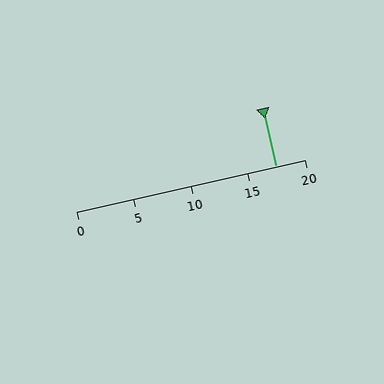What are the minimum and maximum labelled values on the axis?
The axis runs from 0 to 20.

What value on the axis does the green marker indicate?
The marker indicates approximately 17.5.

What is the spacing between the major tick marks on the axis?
The major ticks are spaced 5 apart.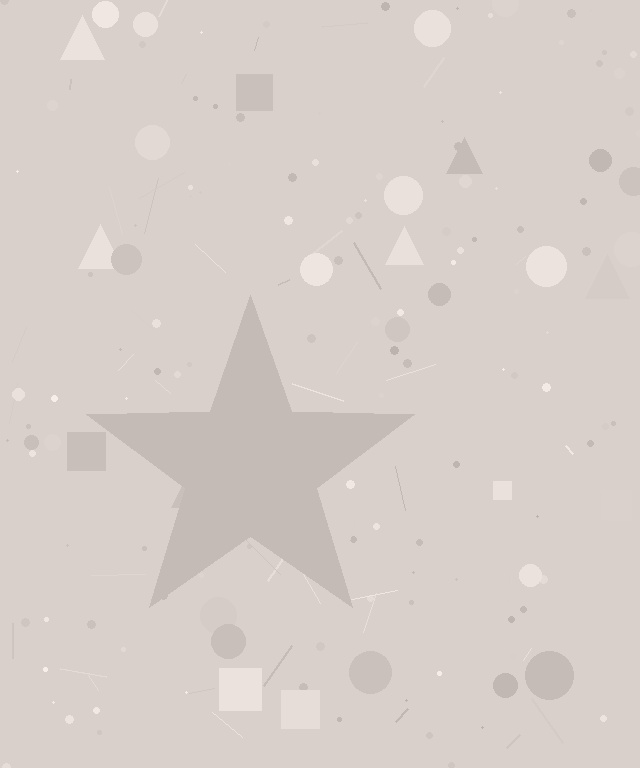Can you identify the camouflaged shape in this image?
The camouflaged shape is a star.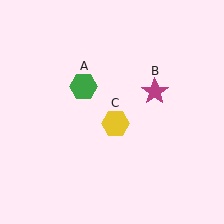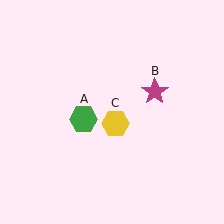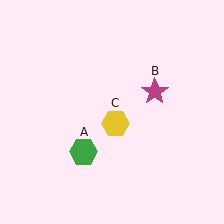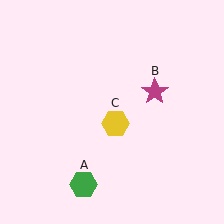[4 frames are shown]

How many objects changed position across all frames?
1 object changed position: green hexagon (object A).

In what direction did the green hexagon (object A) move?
The green hexagon (object A) moved down.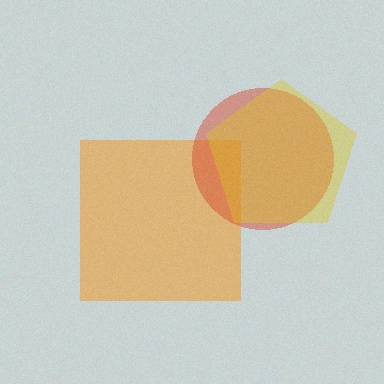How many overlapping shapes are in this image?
There are 3 overlapping shapes in the image.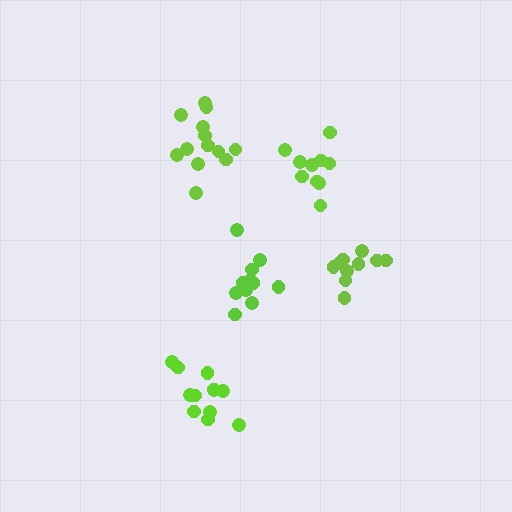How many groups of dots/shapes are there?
There are 5 groups.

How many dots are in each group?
Group 1: 12 dots, Group 2: 13 dots, Group 3: 10 dots, Group 4: 11 dots, Group 5: 10 dots (56 total).